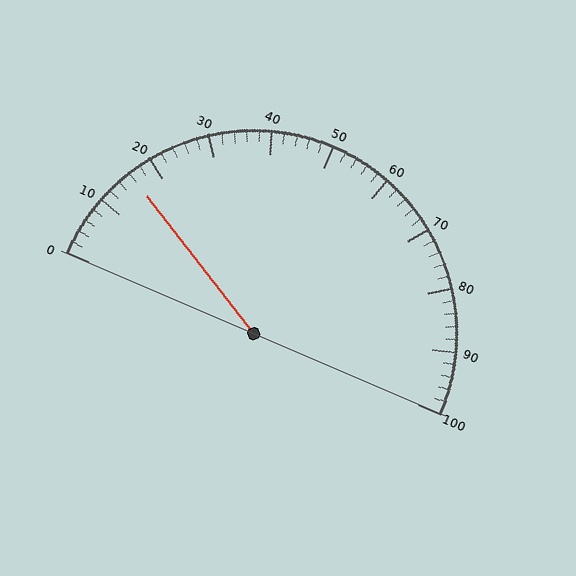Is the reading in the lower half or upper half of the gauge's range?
The reading is in the lower half of the range (0 to 100).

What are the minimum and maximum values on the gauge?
The gauge ranges from 0 to 100.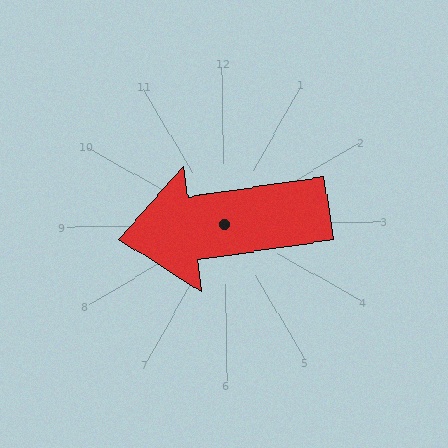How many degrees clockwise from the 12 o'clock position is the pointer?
Approximately 262 degrees.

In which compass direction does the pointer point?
West.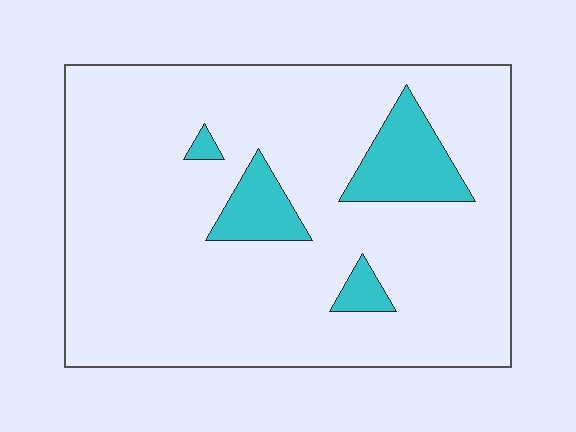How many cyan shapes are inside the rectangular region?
4.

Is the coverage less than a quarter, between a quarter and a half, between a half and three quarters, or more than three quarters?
Less than a quarter.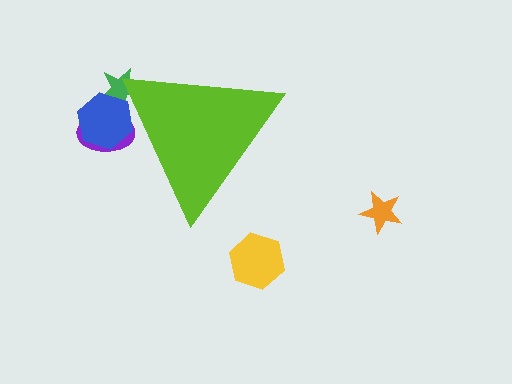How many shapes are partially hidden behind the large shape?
3 shapes are partially hidden.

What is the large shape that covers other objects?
A lime triangle.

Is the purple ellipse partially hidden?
Yes, the purple ellipse is partially hidden behind the lime triangle.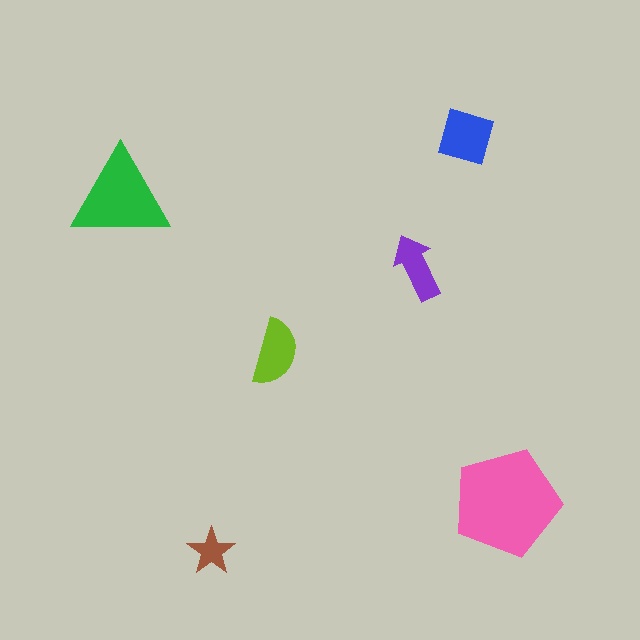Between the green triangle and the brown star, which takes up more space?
The green triangle.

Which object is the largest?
The pink pentagon.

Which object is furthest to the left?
The green triangle is leftmost.